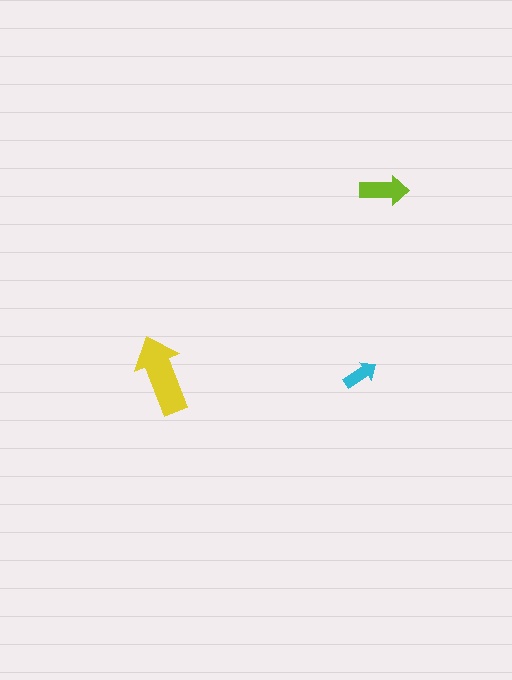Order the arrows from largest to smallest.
the yellow one, the lime one, the cyan one.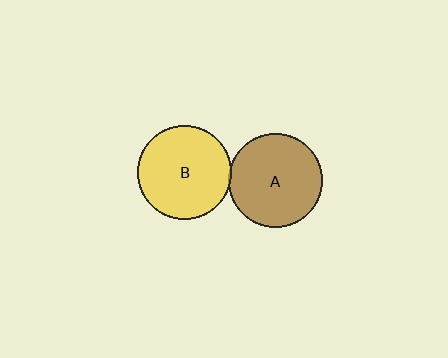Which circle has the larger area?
Circle B (yellow).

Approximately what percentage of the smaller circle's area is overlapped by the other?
Approximately 5%.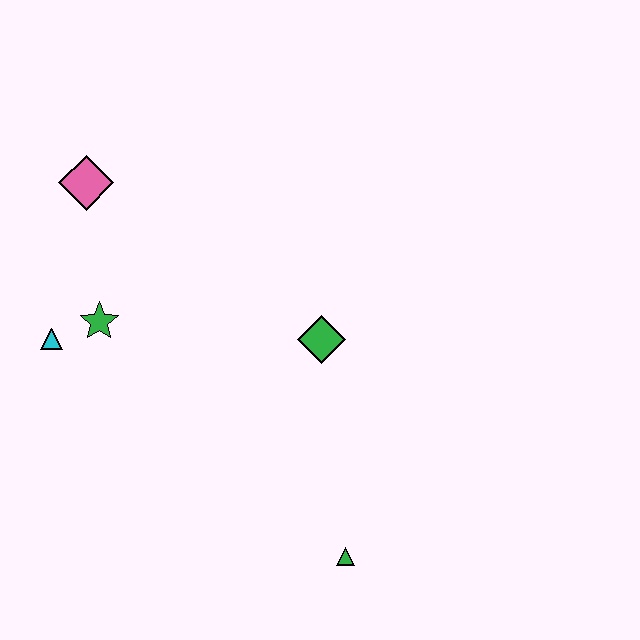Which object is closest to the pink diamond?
The green star is closest to the pink diamond.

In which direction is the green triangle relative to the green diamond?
The green triangle is below the green diamond.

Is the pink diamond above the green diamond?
Yes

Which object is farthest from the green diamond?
The pink diamond is farthest from the green diamond.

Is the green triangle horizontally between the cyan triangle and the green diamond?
No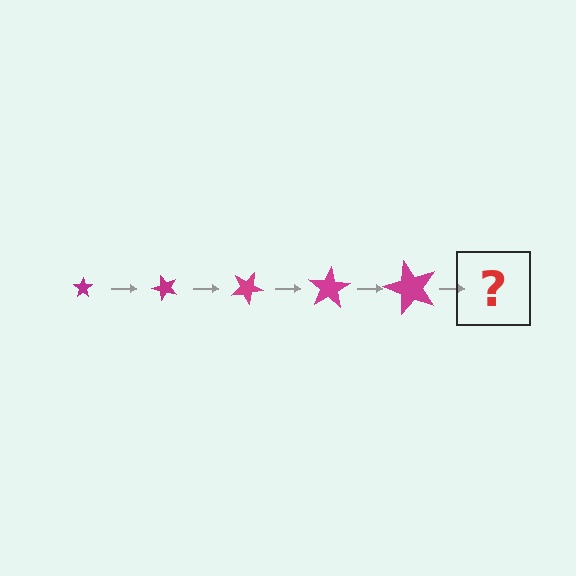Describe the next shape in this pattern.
It should be a star, larger than the previous one and rotated 250 degrees from the start.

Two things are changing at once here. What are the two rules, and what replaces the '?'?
The two rules are that the star grows larger each step and it rotates 50 degrees each step. The '?' should be a star, larger than the previous one and rotated 250 degrees from the start.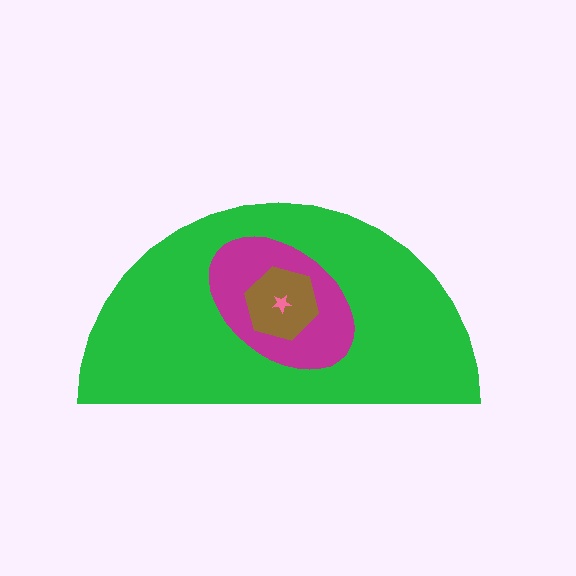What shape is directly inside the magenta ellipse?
The brown hexagon.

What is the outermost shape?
The green semicircle.